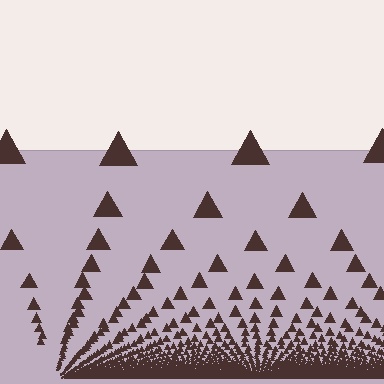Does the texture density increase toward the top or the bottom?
Density increases toward the bottom.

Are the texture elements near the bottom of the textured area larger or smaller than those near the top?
Smaller. The gradient is inverted — elements near the bottom are smaller and denser.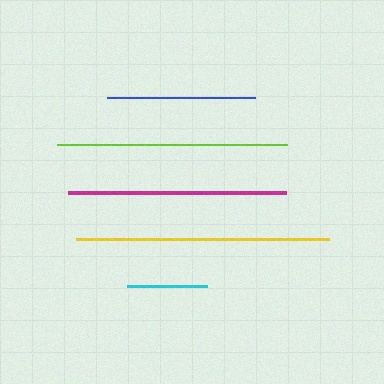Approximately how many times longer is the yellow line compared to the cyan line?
The yellow line is approximately 3.2 times the length of the cyan line.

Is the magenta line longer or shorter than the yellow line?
The yellow line is longer than the magenta line.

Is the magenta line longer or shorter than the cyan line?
The magenta line is longer than the cyan line.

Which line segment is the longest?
The yellow line is the longest at approximately 253 pixels.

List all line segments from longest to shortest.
From longest to shortest: yellow, lime, magenta, blue, cyan.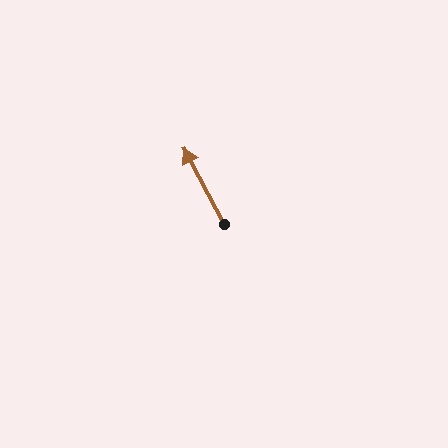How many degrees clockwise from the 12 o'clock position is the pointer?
Approximately 332 degrees.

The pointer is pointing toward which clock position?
Roughly 11 o'clock.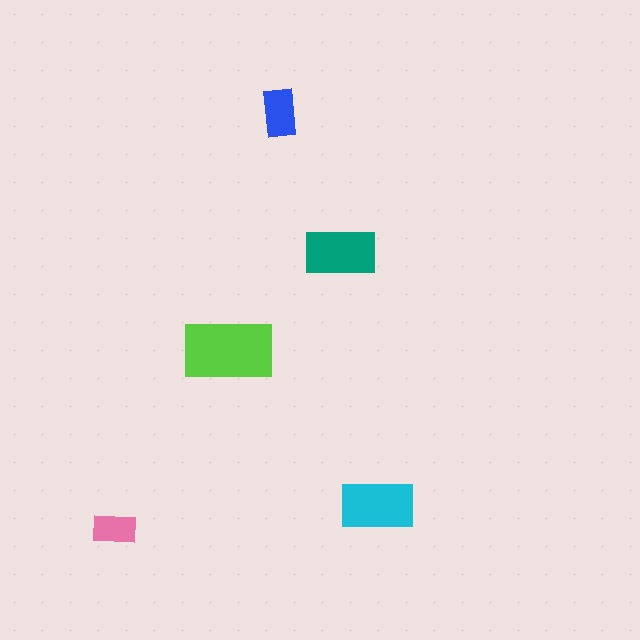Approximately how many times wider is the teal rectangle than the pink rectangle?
About 1.5 times wider.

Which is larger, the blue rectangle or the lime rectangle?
The lime one.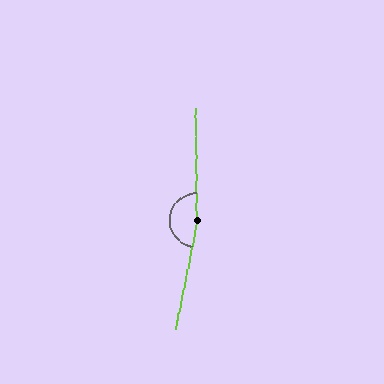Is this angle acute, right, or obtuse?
It is obtuse.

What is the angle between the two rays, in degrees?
Approximately 168 degrees.